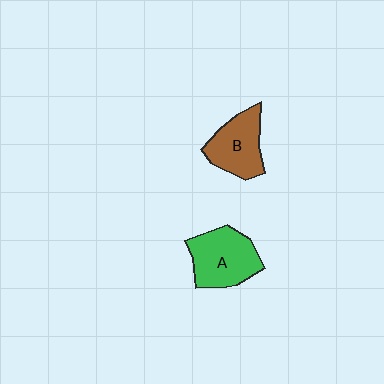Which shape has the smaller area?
Shape B (brown).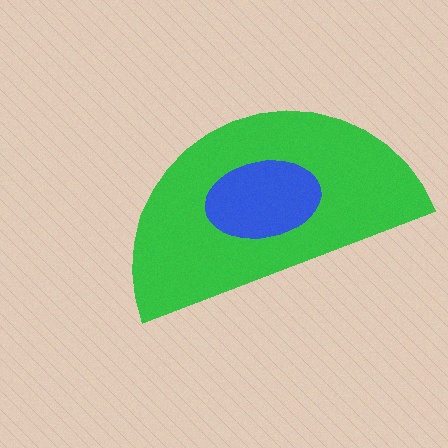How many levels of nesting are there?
2.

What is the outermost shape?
The green semicircle.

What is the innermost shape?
The blue ellipse.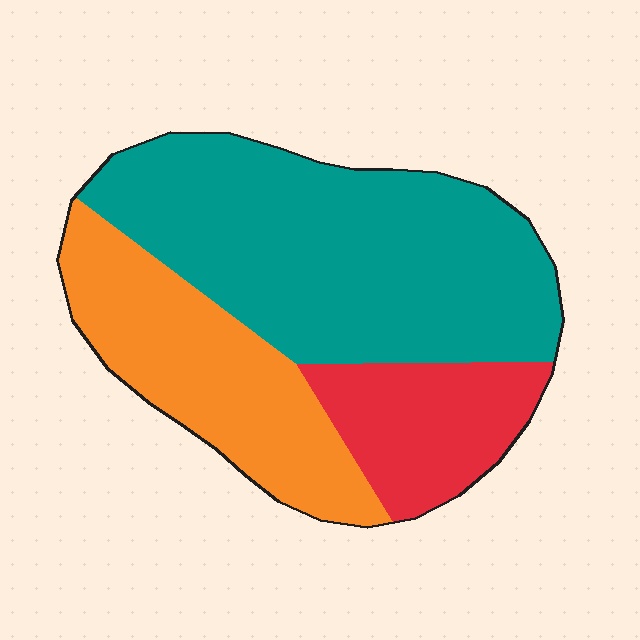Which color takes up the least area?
Red, at roughly 20%.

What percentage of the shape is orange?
Orange takes up about one quarter (1/4) of the shape.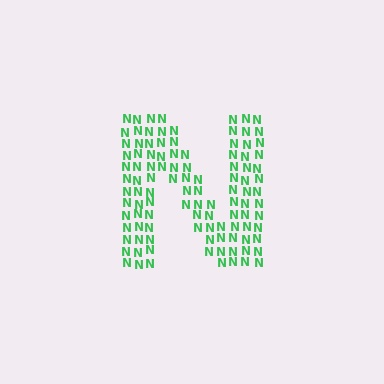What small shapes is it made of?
It is made of small letter N's.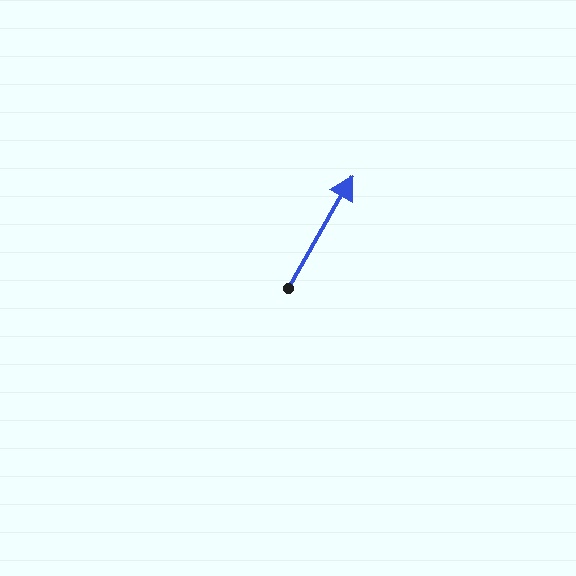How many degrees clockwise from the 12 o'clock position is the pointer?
Approximately 30 degrees.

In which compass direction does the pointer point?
Northeast.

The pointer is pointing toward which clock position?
Roughly 1 o'clock.